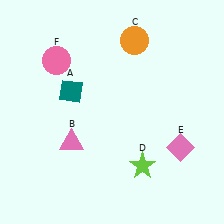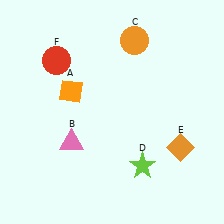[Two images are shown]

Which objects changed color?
A changed from teal to orange. E changed from pink to orange. F changed from pink to red.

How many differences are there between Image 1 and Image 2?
There are 3 differences between the two images.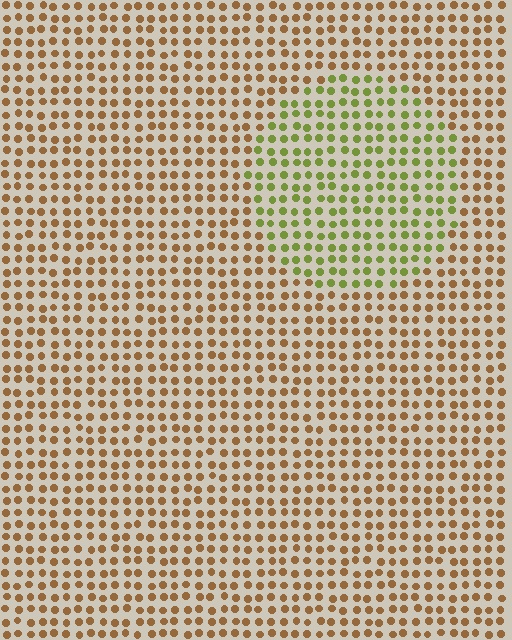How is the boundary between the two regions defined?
The boundary is defined purely by a slight shift in hue (about 51 degrees). Spacing, size, and orientation are identical on both sides.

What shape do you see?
I see a circle.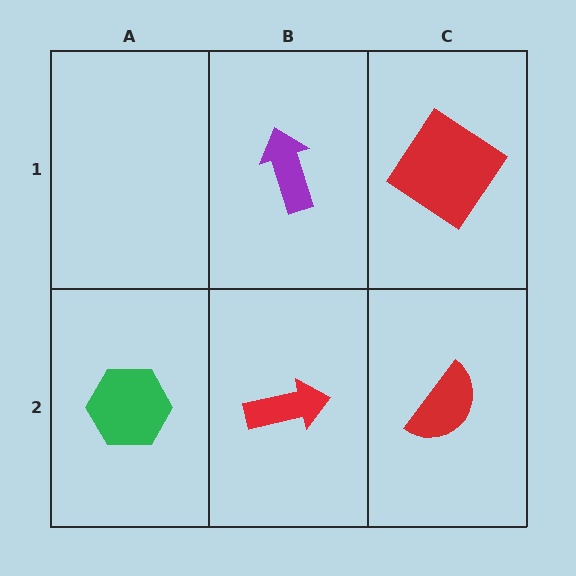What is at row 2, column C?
A red semicircle.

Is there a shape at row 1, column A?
No, that cell is empty.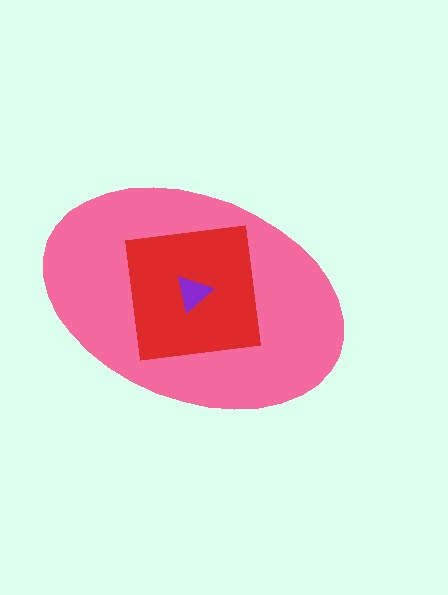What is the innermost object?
The purple triangle.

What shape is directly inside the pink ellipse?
The red square.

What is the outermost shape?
The pink ellipse.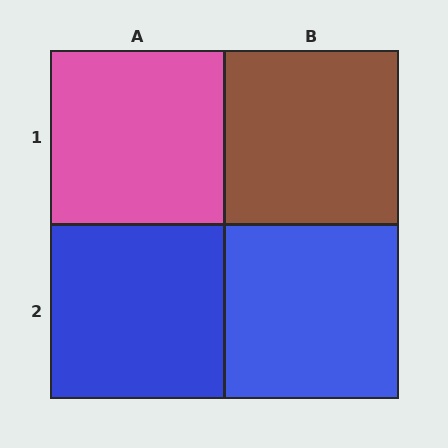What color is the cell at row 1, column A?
Pink.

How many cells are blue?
2 cells are blue.